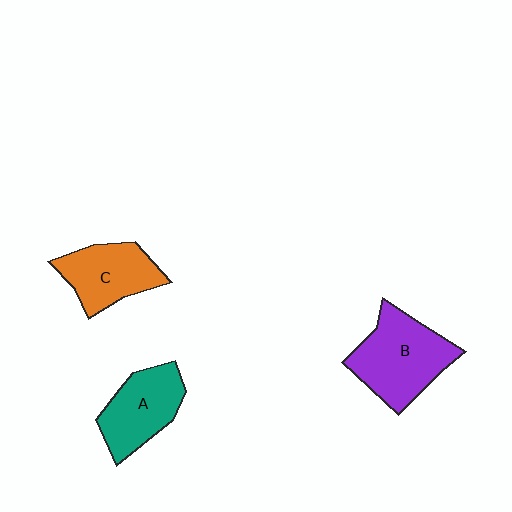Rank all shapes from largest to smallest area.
From largest to smallest: B (purple), A (teal), C (orange).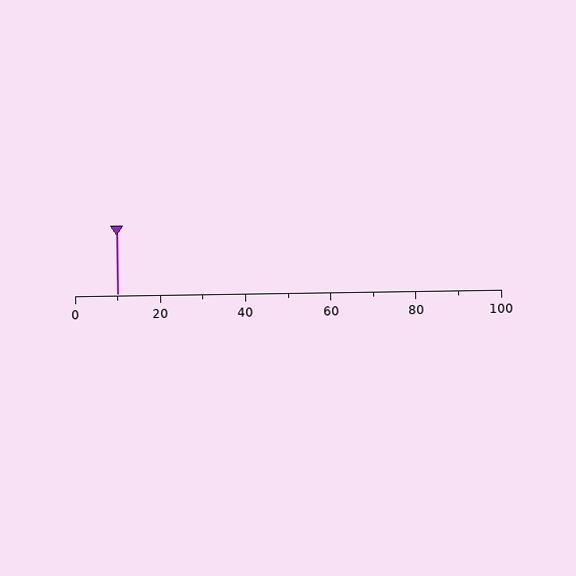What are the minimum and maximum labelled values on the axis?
The axis runs from 0 to 100.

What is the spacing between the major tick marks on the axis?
The major ticks are spaced 20 apart.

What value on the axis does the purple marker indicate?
The marker indicates approximately 10.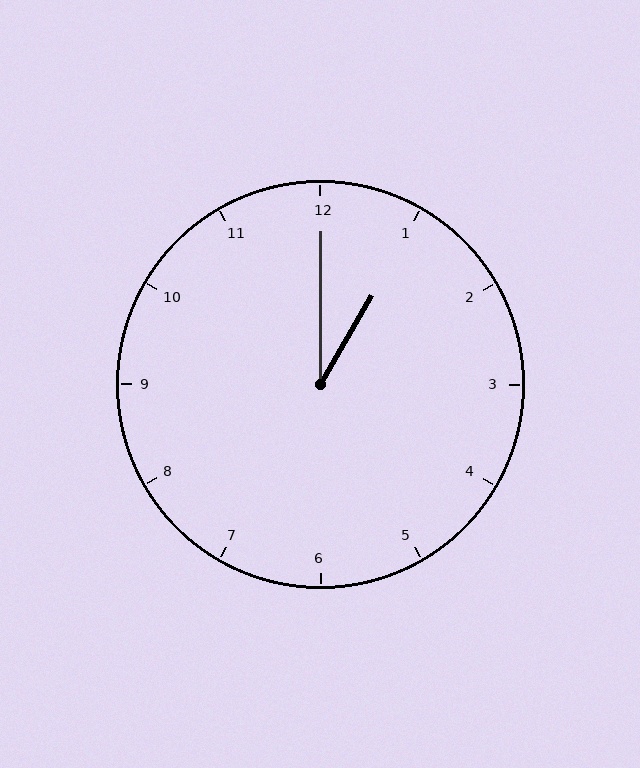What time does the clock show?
1:00.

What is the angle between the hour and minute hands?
Approximately 30 degrees.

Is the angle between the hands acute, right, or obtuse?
It is acute.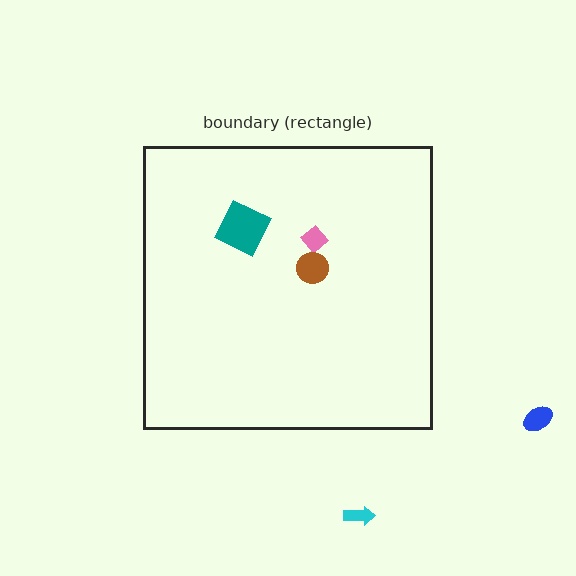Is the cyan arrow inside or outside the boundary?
Outside.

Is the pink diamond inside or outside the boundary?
Inside.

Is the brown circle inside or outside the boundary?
Inside.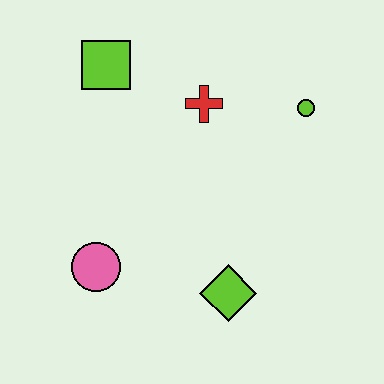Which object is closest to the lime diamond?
The pink circle is closest to the lime diamond.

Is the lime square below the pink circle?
No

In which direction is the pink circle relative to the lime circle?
The pink circle is to the left of the lime circle.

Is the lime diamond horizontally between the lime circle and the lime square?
Yes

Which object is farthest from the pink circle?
The lime circle is farthest from the pink circle.